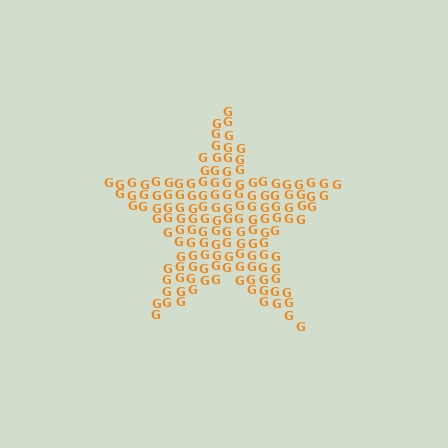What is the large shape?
The large shape is a star.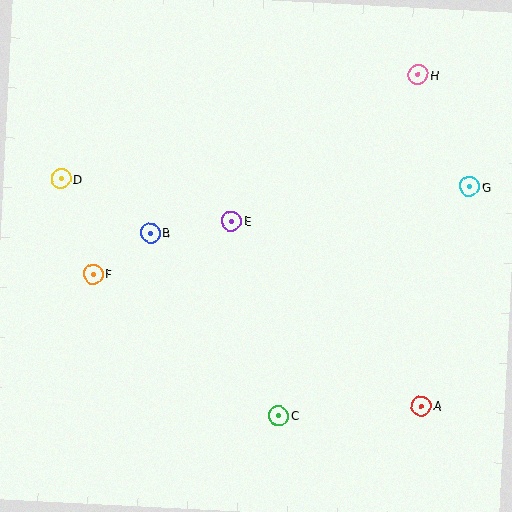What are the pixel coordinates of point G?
Point G is at (470, 187).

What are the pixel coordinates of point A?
Point A is at (421, 406).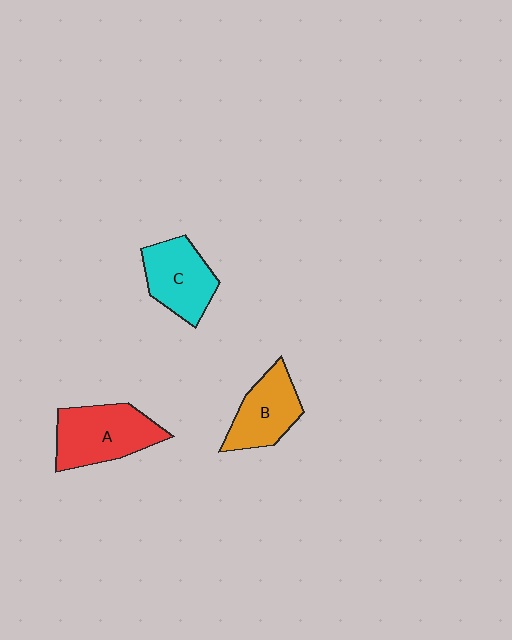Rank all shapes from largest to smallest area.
From largest to smallest: A (red), C (cyan), B (orange).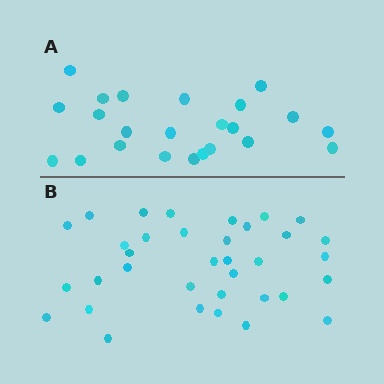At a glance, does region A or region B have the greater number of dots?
Region B (the bottom region) has more dots.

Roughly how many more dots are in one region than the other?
Region B has roughly 12 or so more dots than region A.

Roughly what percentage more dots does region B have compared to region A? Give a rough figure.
About 50% more.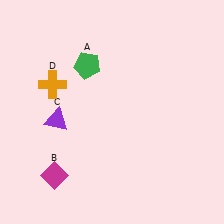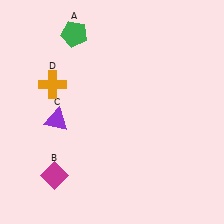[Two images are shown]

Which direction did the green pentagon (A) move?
The green pentagon (A) moved up.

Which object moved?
The green pentagon (A) moved up.